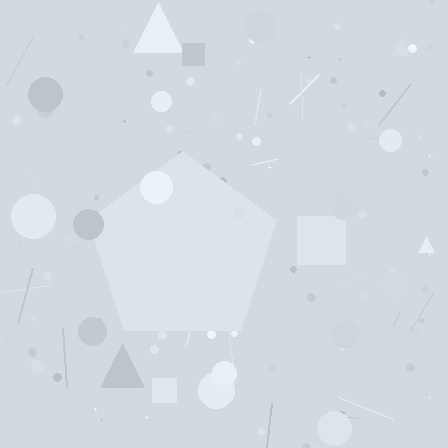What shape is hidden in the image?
A pentagon is hidden in the image.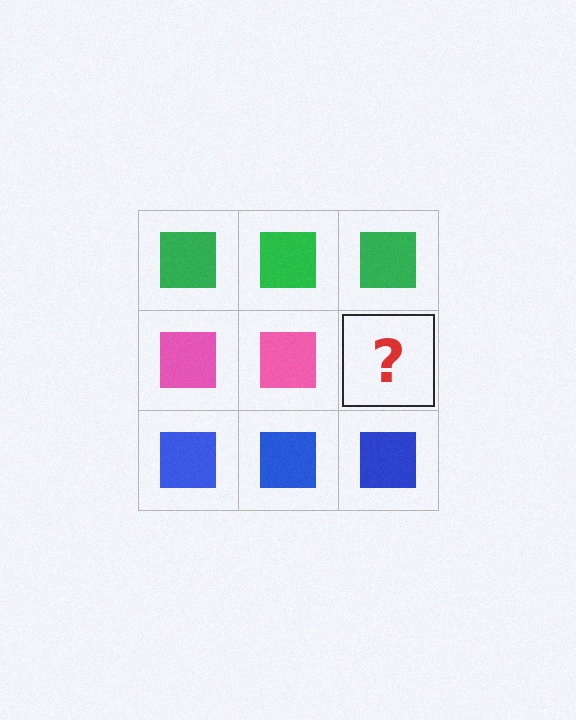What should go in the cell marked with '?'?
The missing cell should contain a pink square.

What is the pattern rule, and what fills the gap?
The rule is that each row has a consistent color. The gap should be filled with a pink square.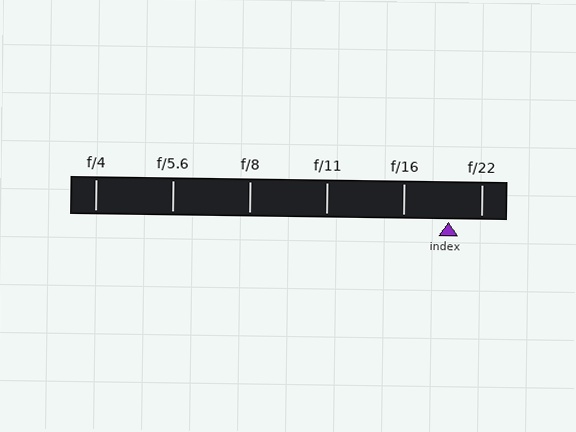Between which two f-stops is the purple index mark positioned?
The index mark is between f/16 and f/22.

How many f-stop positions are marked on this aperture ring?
There are 6 f-stop positions marked.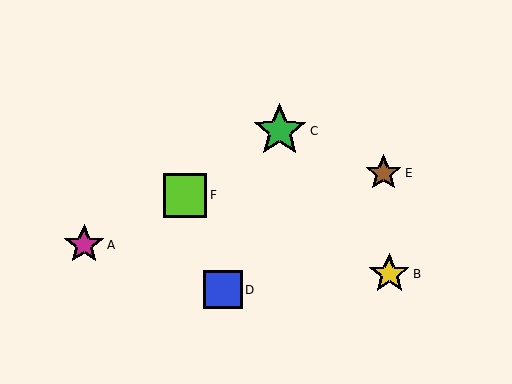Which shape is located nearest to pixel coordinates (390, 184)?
The brown star (labeled E) at (384, 173) is nearest to that location.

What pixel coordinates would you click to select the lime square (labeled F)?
Click at (185, 195) to select the lime square F.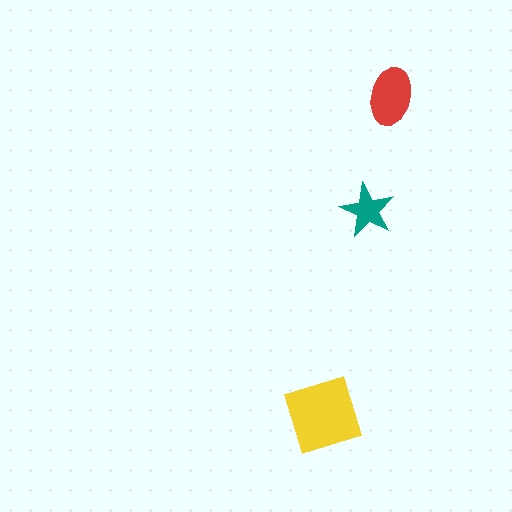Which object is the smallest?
The teal star.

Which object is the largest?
The yellow diamond.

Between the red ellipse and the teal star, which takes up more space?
The red ellipse.